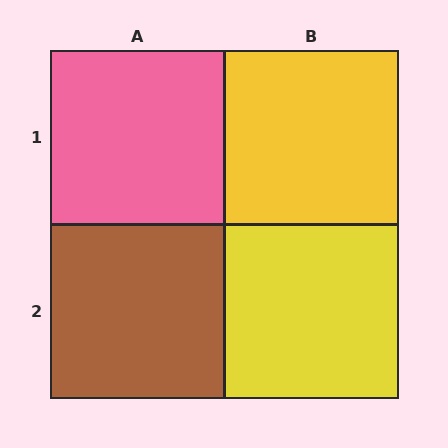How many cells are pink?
1 cell is pink.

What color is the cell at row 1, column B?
Yellow.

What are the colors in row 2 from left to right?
Brown, yellow.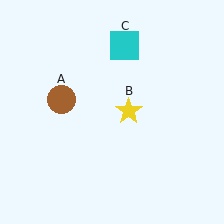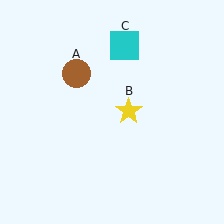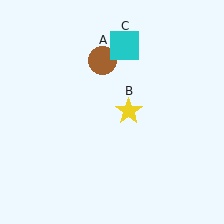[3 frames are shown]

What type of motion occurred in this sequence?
The brown circle (object A) rotated clockwise around the center of the scene.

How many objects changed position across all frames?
1 object changed position: brown circle (object A).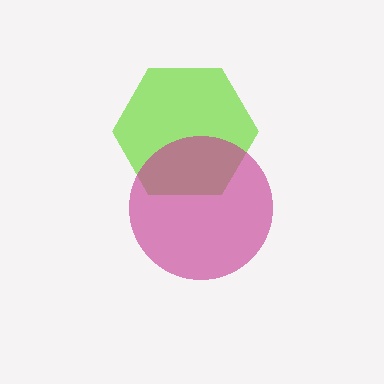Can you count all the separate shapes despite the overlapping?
Yes, there are 2 separate shapes.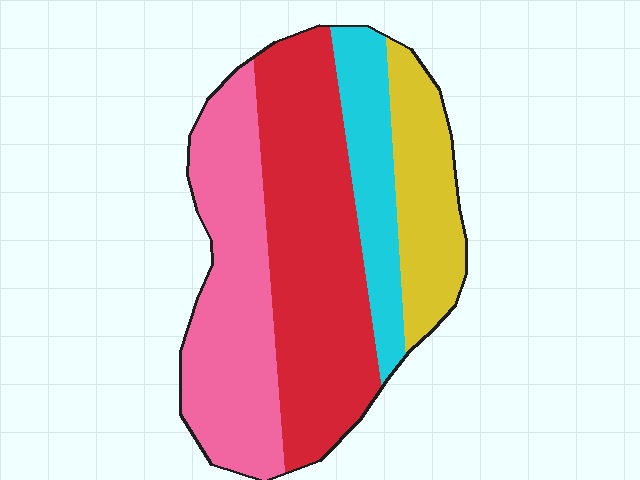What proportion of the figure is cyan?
Cyan covers 14% of the figure.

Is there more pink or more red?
Red.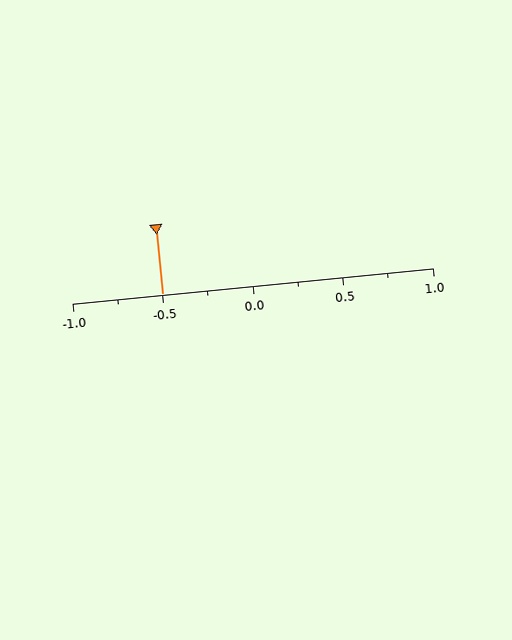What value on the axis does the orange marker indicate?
The marker indicates approximately -0.5.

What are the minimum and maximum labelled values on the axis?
The axis runs from -1.0 to 1.0.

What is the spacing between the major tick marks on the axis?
The major ticks are spaced 0.5 apart.